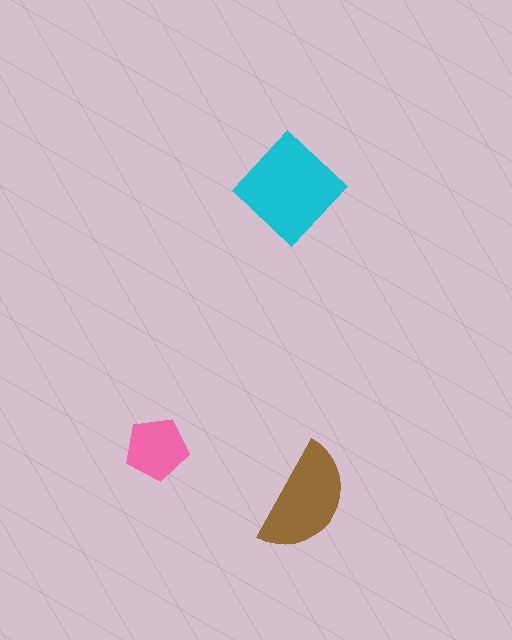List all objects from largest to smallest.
The cyan diamond, the brown semicircle, the pink pentagon.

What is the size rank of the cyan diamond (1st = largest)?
1st.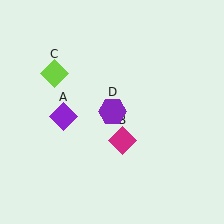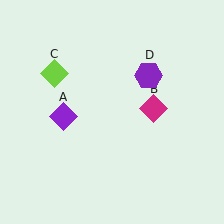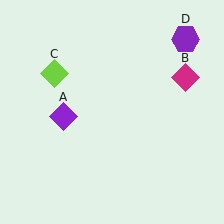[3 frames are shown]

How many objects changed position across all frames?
2 objects changed position: magenta diamond (object B), purple hexagon (object D).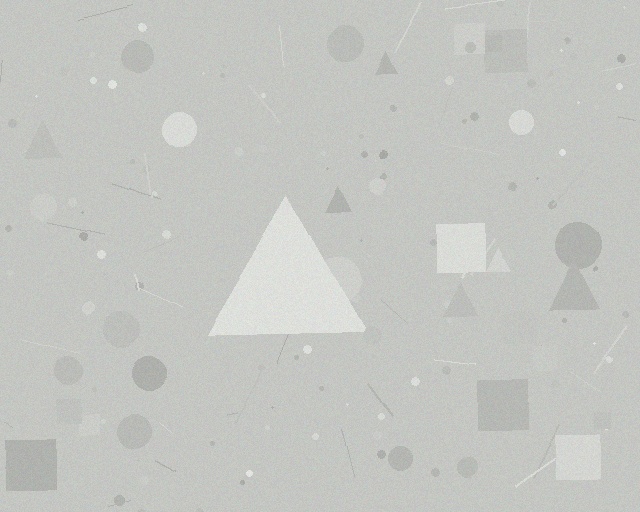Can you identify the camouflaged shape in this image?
The camouflaged shape is a triangle.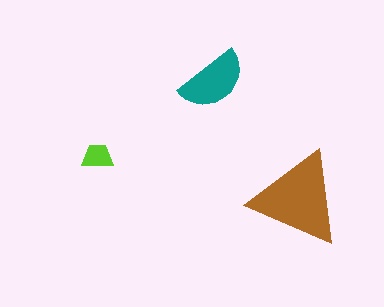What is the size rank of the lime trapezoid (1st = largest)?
3rd.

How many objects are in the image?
There are 3 objects in the image.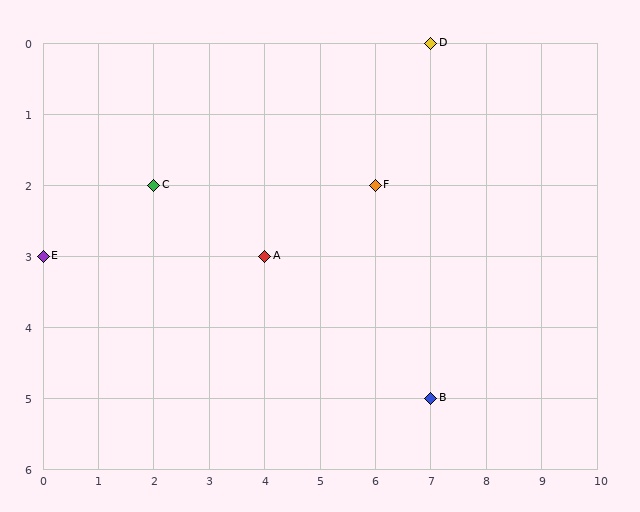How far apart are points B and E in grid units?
Points B and E are 7 columns and 2 rows apart (about 7.3 grid units diagonally).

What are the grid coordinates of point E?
Point E is at grid coordinates (0, 3).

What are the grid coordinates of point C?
Point C is at grid coordinates (2, 2).